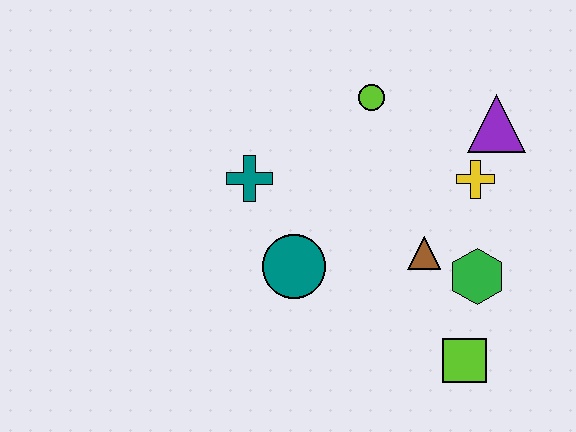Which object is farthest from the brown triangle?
The teal cross is farthest from the brown triangle.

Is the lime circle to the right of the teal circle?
Yes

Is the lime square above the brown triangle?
No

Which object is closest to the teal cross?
The teal circle is closest to the teal cross.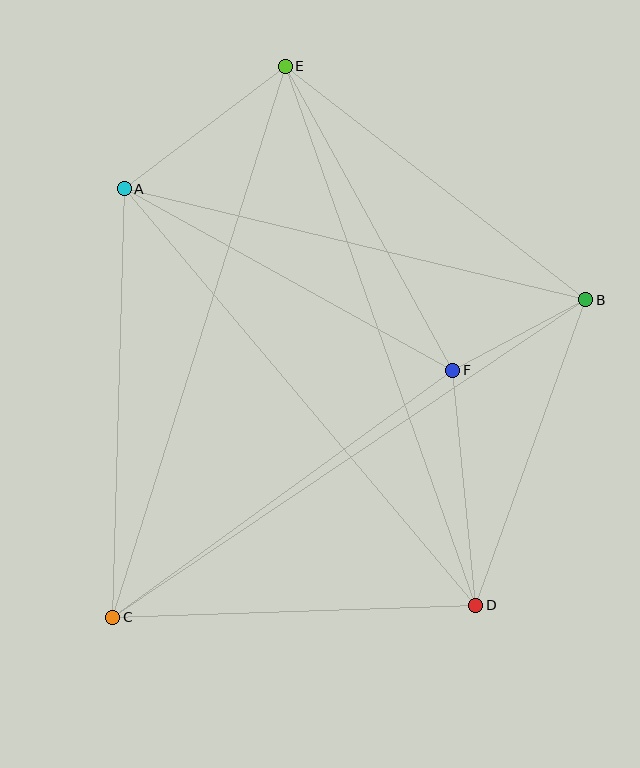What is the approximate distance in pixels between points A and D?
The distance between A and D is approximately 545 pixels.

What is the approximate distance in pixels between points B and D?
The distance between B and D is approximately 324 pixels.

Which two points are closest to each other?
Points B and F are closest to each other.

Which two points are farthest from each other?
Points C and E are farthest from each other.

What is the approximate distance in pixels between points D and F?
The distance between D and F is approximately 236 pixels.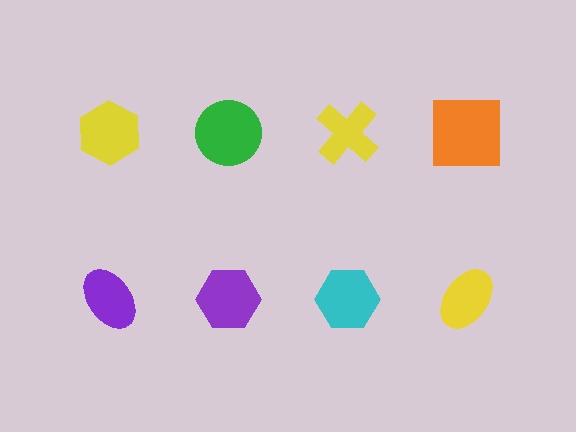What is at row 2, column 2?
A purple hexagon.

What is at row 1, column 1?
A yellow hexagon.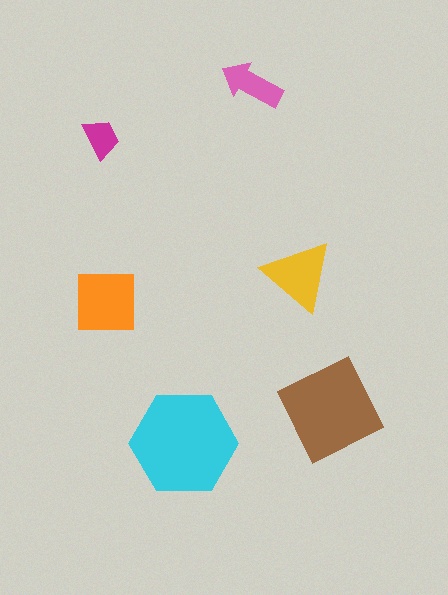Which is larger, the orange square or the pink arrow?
The orange square.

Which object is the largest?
The cyan hexagon.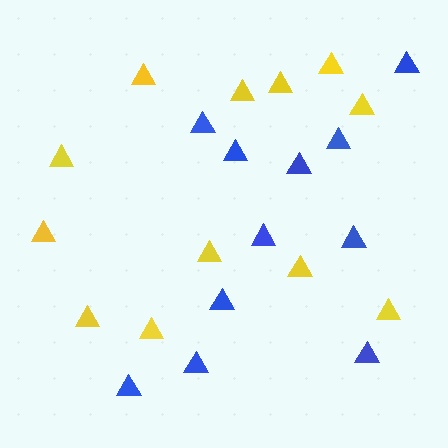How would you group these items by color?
There are 2 groups: one group of blue triangles (11) and one group of yellow triangles (12).